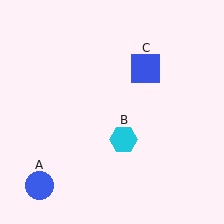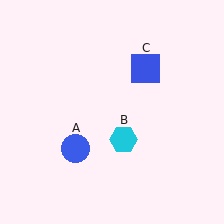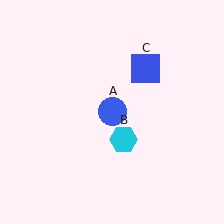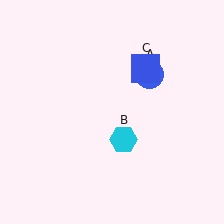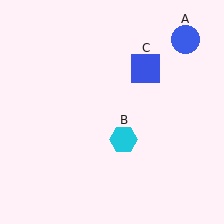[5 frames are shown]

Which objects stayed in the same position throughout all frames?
Cyan hexagon (object B) and blue square (object C) remained stationary.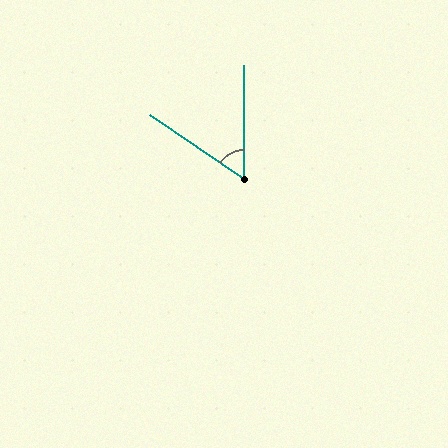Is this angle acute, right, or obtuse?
It is acute.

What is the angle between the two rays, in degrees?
Approximately 56 degrees.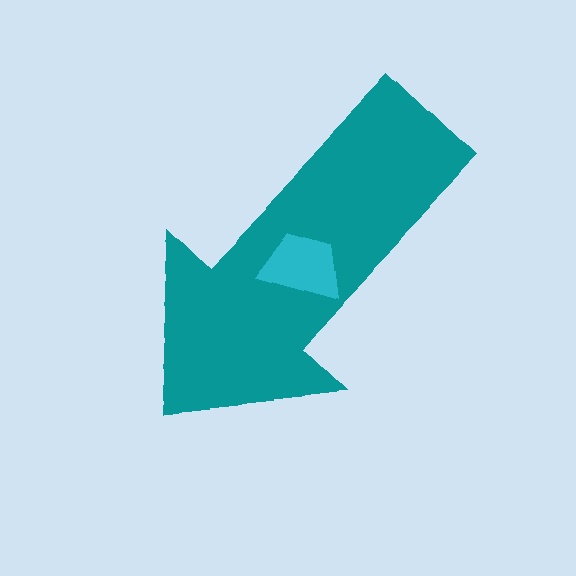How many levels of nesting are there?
2.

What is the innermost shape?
The cyan trapezoid.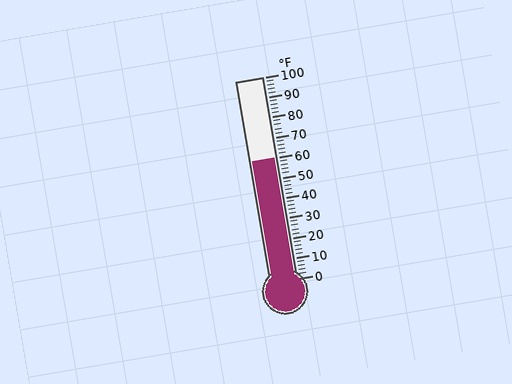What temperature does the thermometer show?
The thermometer shows approximately 60°F.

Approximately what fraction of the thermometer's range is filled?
The thermometer is filled to approximately 60% of its range.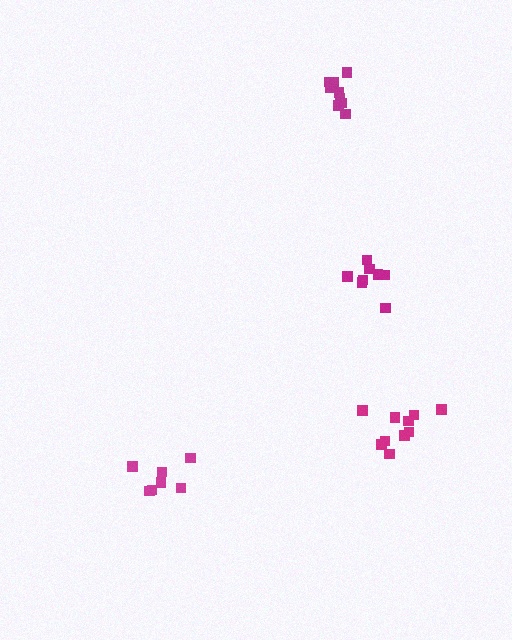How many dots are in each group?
Group 1: 10 dots, Group 2: 8 dots, Group 3: 7 dots, Group 4: 9 dots (34 total).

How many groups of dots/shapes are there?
There are 4 groups.